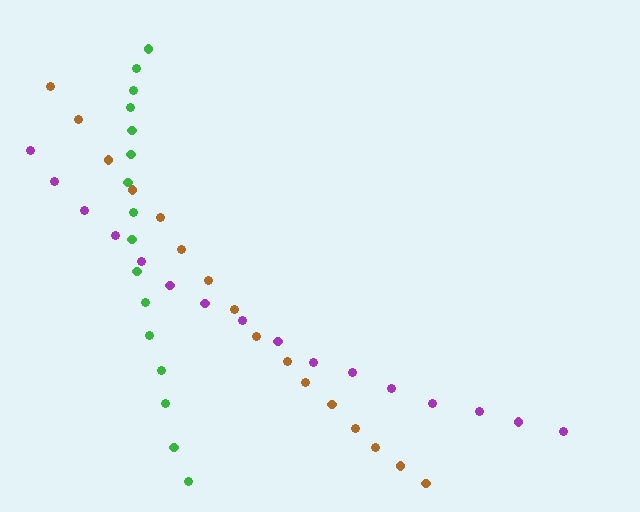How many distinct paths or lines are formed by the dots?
There are 3 distinct paths.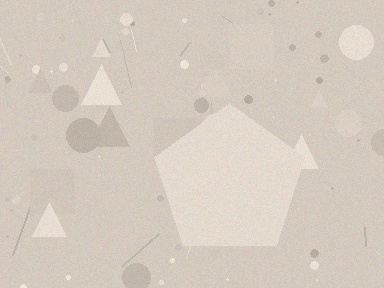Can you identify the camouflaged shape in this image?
The camouflaged shape is a pentagon.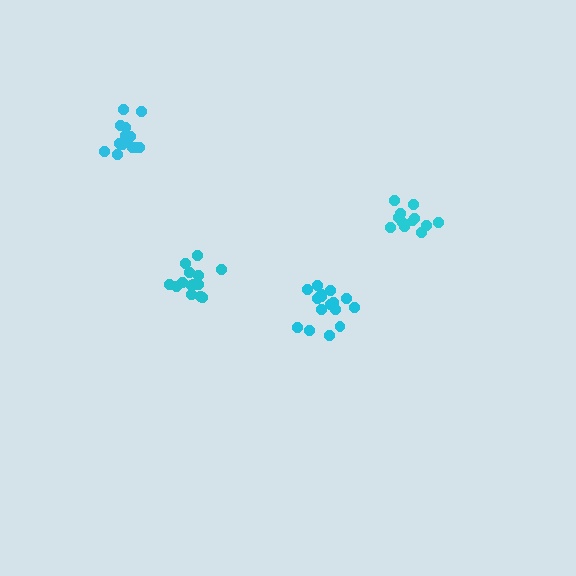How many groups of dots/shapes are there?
There are 4 groups.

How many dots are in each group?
Group 1: 12 dots, Group 2: 14 dots, Group 3: 14 dots, Group 4: 16 dots (56 total).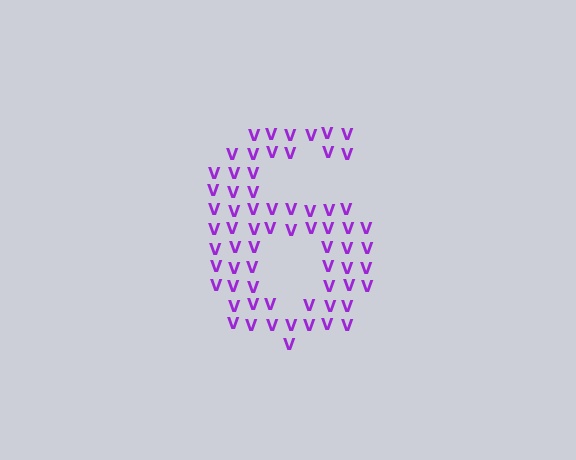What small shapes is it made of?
It is made of small letter V's.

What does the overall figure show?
The overall figure shows the digit 6.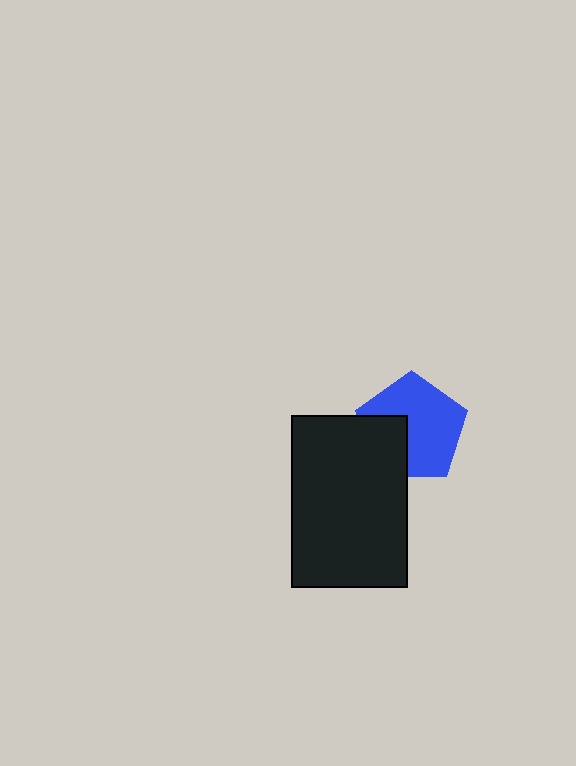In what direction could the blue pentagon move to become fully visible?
The blue pentagon could move toward the upper-right. That would shift it out from behind the black rectangle entirely.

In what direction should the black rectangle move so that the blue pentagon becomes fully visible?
The black rectangle should move toward the lower-left. That is the shortest direction to clear the overlap and leave the blue pentagon fully visible.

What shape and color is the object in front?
The object in front is a black rectangle.